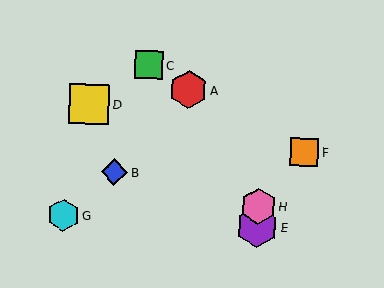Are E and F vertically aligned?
No, E is at x≈257 and F is at x≈304.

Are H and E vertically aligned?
Yes, both are at x≈258.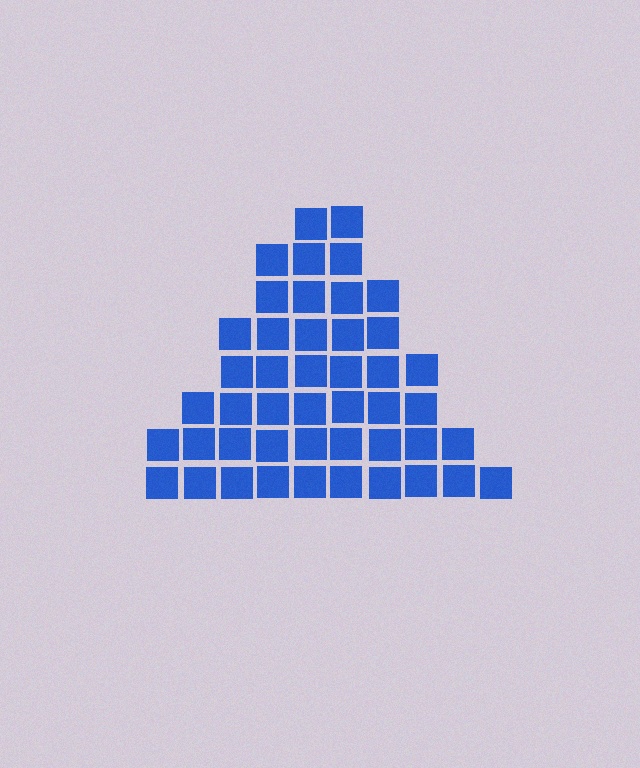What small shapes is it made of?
It is made of small squares.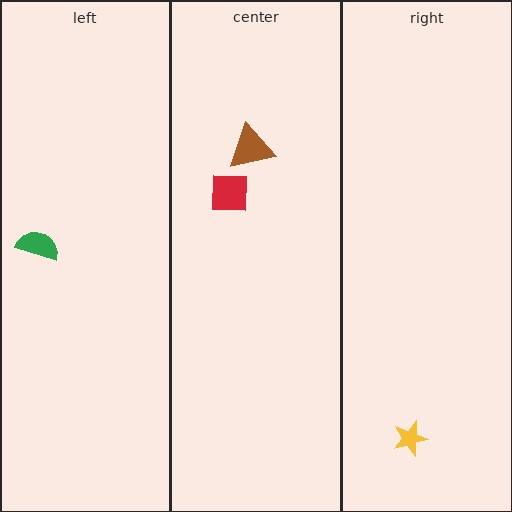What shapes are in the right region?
The yellow star.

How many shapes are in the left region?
1.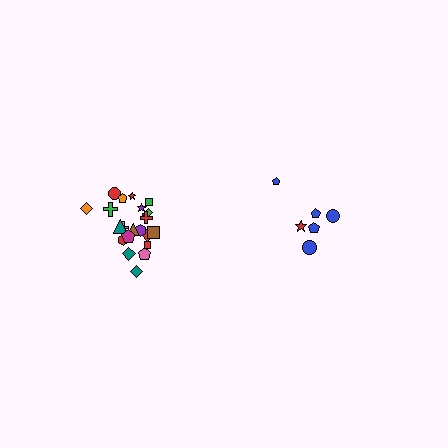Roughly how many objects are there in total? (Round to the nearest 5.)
Roughly 30 objects in total.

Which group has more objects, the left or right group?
The left group.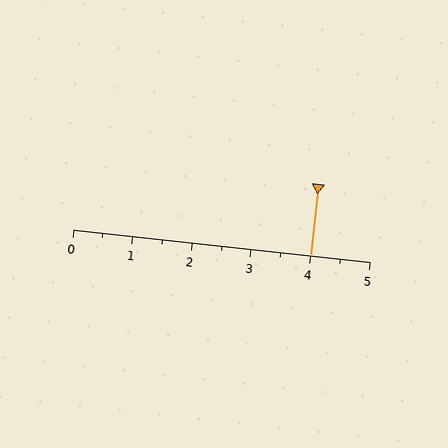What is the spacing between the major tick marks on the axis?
The major ticks are spaced 1 apart.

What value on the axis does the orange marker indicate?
The marker indicates approximately 4.